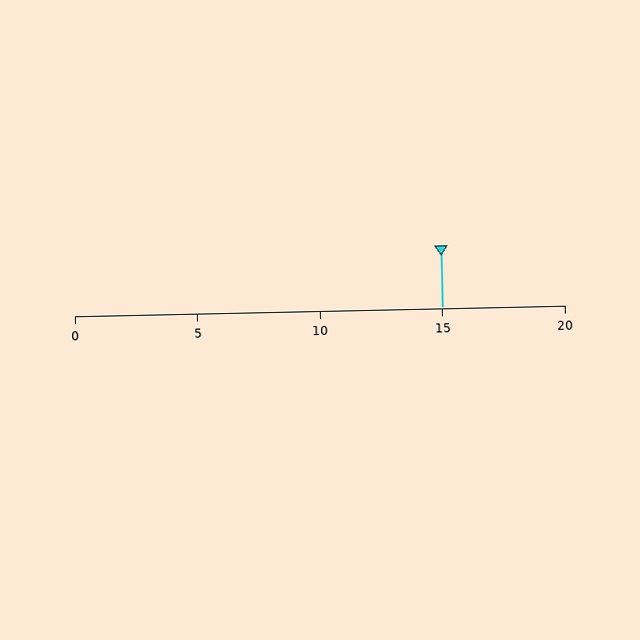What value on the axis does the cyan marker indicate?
The marker indicates approximately 15.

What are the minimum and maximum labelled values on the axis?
The axis runs from 0 to 20.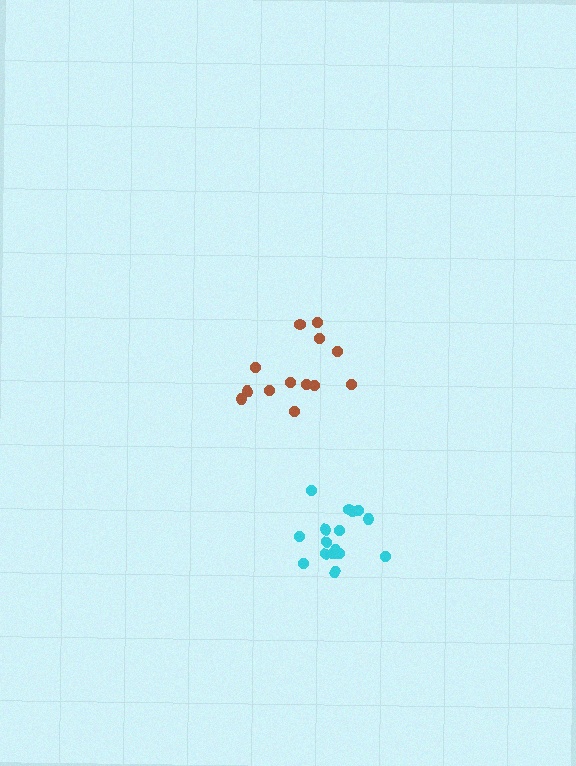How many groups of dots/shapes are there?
There are 2 groups.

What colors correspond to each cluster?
The clusters are colored: cyan, brown.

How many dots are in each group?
Group 1: 17 dots, Group 2: 13 dots (30 total).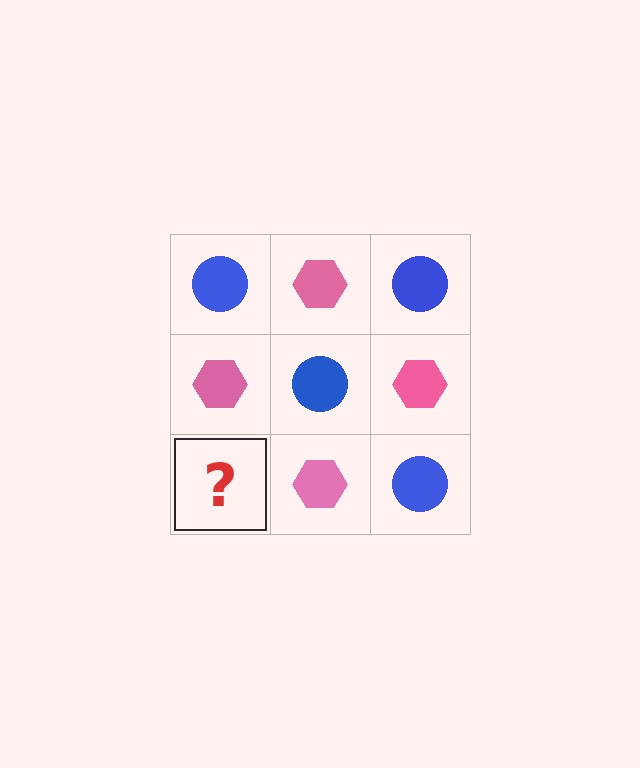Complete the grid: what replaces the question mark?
The question mark should be replaced with a blue circle.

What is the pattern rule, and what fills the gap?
The rule is that it alternates blue circle and pink hexagon in a checkerboard pattern. The gap should be filled with a blue circle.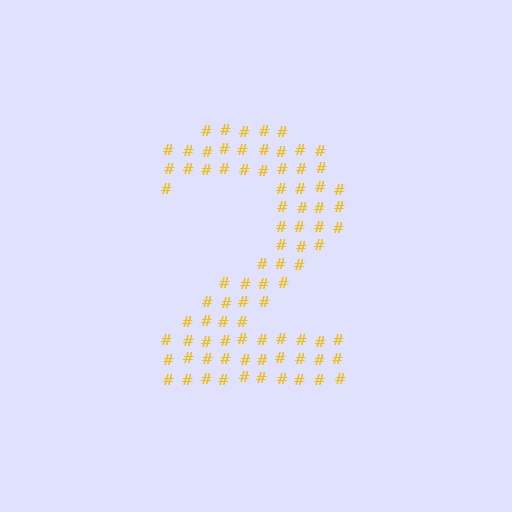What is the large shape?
The large shape is the digit 2.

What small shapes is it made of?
It is made of small hash symbols.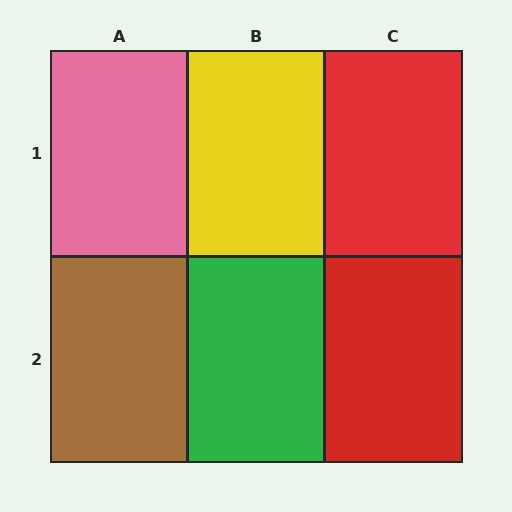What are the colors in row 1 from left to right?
Pink, yellow, red.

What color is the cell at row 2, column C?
Red.